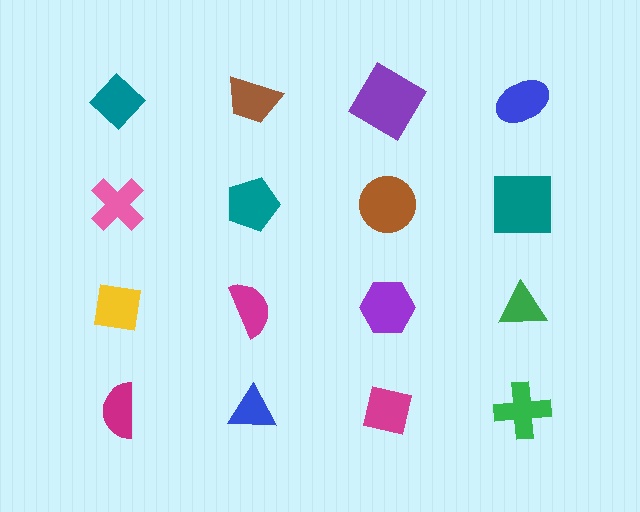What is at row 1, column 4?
A blue ellipse.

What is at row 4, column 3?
A magenta square.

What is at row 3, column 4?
A green triangle.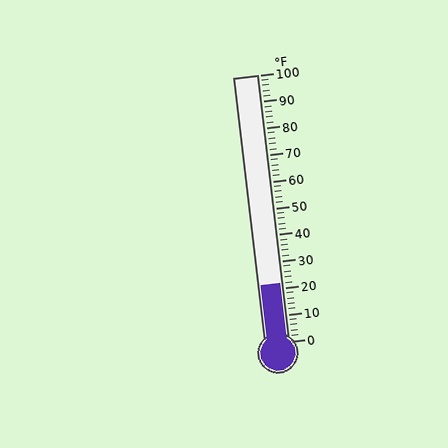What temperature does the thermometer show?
The thermometer shows approximately 22°F.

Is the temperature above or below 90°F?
The temperature is below 90°F.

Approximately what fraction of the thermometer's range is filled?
The thermometer is filled to approximately 20% of its range.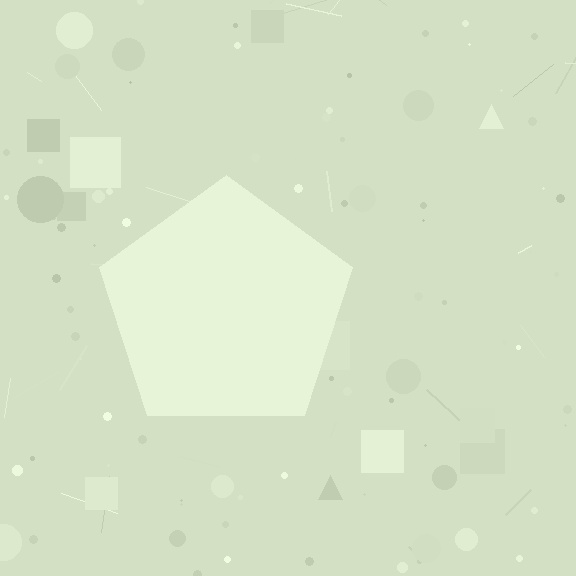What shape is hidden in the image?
A pentagon is hidden in the image.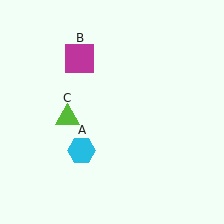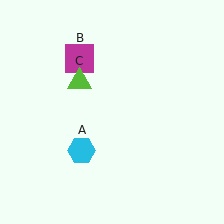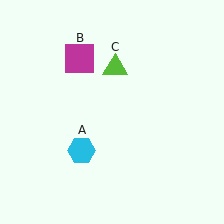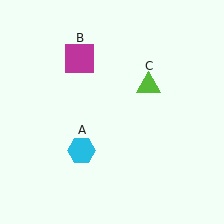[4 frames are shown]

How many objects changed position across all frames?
1 object changed position: lime triangle (object C).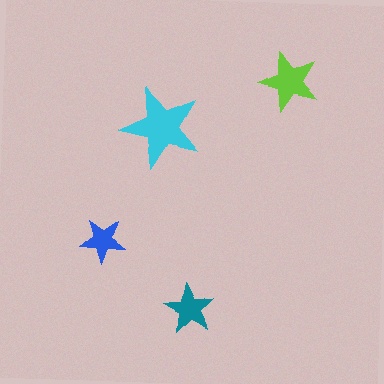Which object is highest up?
The lime star is topmost.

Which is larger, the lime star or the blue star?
The lime one.